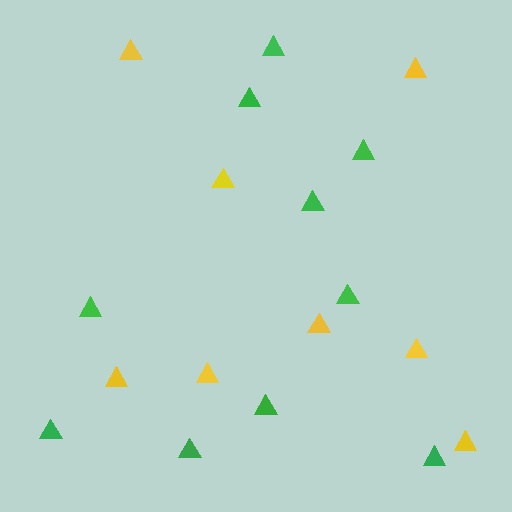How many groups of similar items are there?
There are 2 groups: one group of yellow triangles (8) and one group of green triangles (10).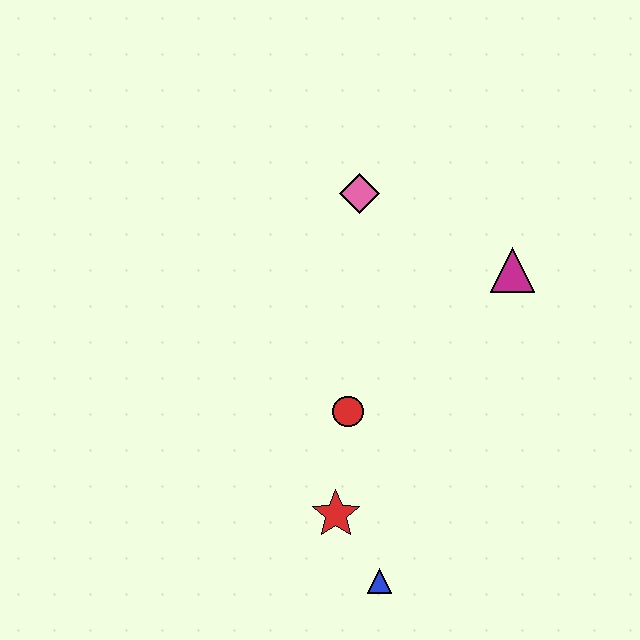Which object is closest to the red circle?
The red star is closest to the red circle.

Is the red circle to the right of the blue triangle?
No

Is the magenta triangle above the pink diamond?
No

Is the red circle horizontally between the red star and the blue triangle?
Yes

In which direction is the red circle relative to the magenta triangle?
The red circle is to the left of the magenta triangle.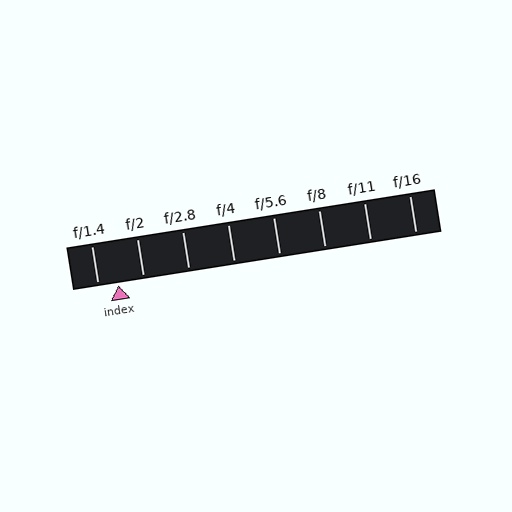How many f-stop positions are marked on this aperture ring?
There are 8 f-stop positions marked.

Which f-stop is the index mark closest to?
The index mark is closest to f/1.4.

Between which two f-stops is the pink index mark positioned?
The index mark is between f/1.4 and f/2.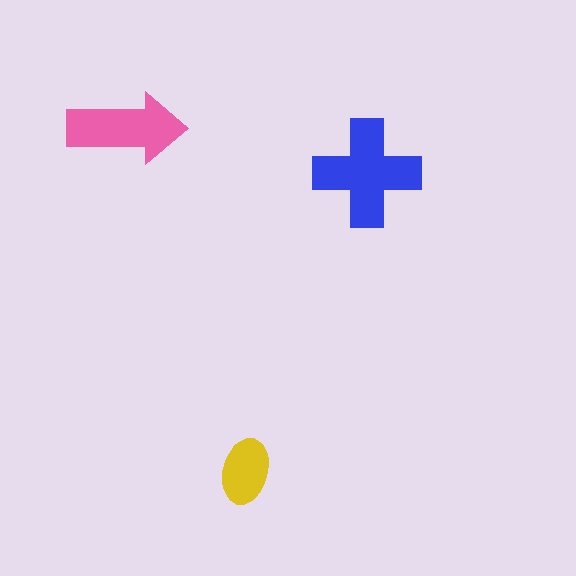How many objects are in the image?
There are 3 objects in the image.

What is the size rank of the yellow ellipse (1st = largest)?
3rd.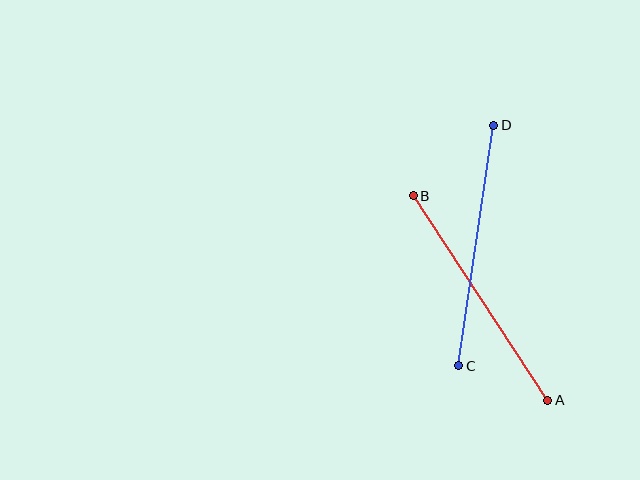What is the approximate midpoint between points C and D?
The midpoint is at approximately (476, 246) pixels.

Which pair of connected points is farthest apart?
Points A and B are farthest apart.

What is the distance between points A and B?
The distance is approximately 245 pixels.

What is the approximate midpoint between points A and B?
The midpoint is at approximately (480, 298) pixels.